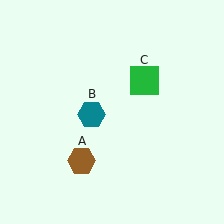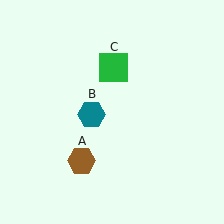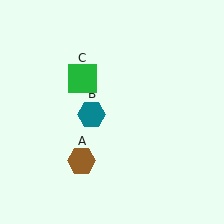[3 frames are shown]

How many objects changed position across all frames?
1 object changed position: green square (object C).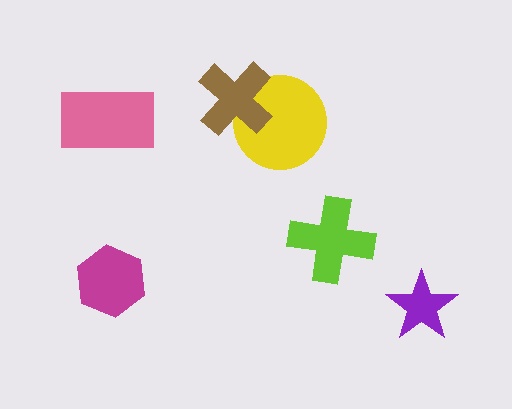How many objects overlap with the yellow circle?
1 object overlaps with the yellow circle.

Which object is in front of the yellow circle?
The brown cross is in front of the yellow circle.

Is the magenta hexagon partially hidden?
No, no other shape covers it.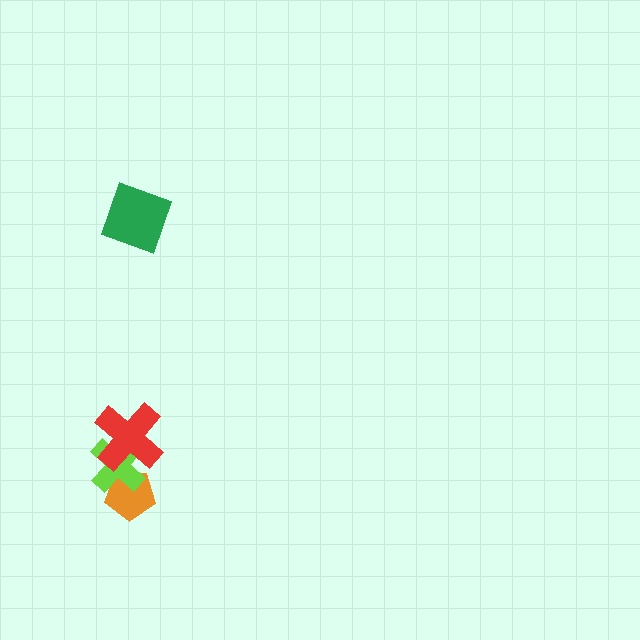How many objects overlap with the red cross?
1 object overlaps with the red cross.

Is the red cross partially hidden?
No, no other shape covers it.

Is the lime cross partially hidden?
Yes, it is partially covered by another shape.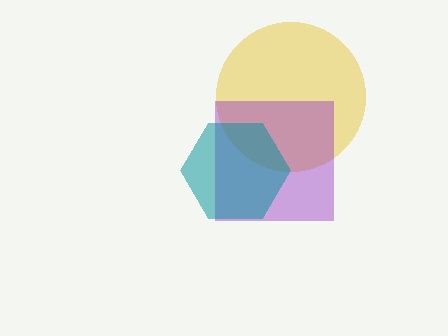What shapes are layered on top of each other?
The layered shapes are: a yellow circle, a purple square, a teal hexagon.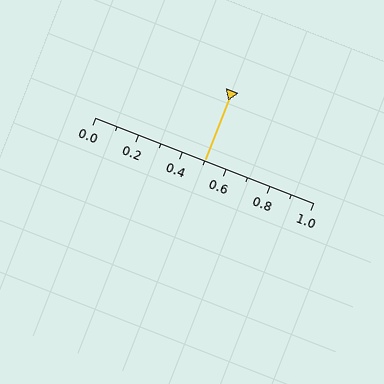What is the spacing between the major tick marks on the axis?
The major ticks are spaced 0.2 apart.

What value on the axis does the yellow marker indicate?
The marker indicates approximately 0.5.